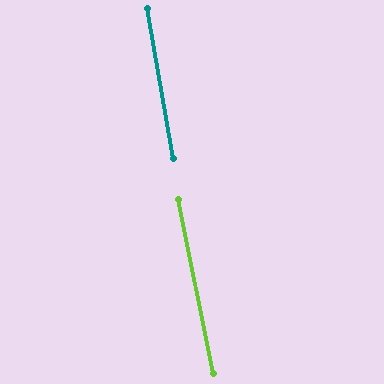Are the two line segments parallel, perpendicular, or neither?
Parallel — their directions differ by only 1.8°.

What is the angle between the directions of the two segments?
Approximately 2 degrees.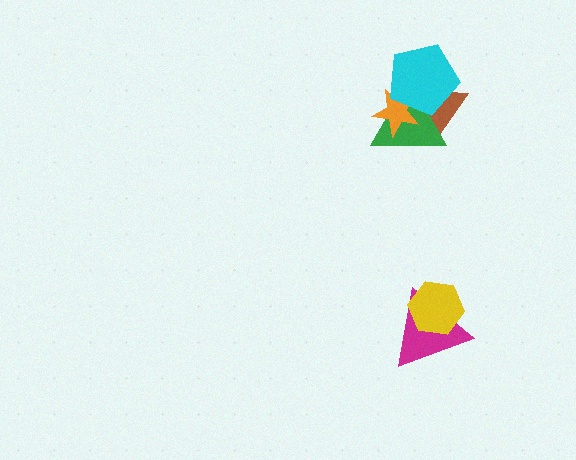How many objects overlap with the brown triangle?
3 objects overlap with the brown triangle.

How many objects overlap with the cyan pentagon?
3 objects overlap with the cyan pentagon.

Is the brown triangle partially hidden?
Yes, it is partially covered by another shape.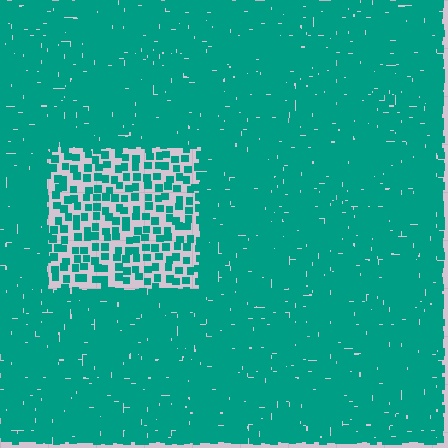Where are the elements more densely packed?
The elements are more densely packed outside the rectangle boundary.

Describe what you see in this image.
The image contains small teal elements arranged at two different densities. A rectangle-shaped region is visible where the elements are less densely packed than the surrounding area.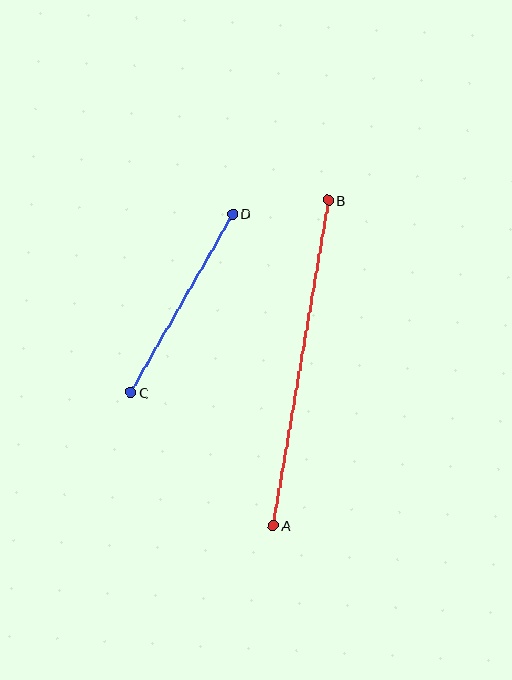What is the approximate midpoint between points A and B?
The midpoint is at approximately (301, 363) pixels.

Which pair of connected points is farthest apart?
Points A and B are farthest apart.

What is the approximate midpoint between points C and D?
The midpoint is at approximately (182, 303) pixels.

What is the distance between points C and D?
The distance is approximately 206 pixels.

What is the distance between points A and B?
The distance is approximately 330 pixels.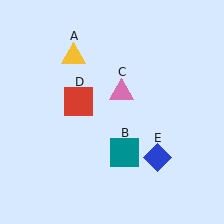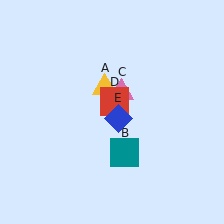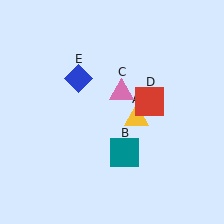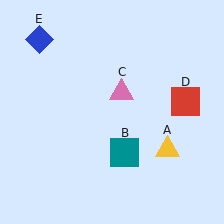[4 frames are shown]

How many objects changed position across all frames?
3 objects changed position: yellow triangle (object A), red square (object D), blue diamond (object E).